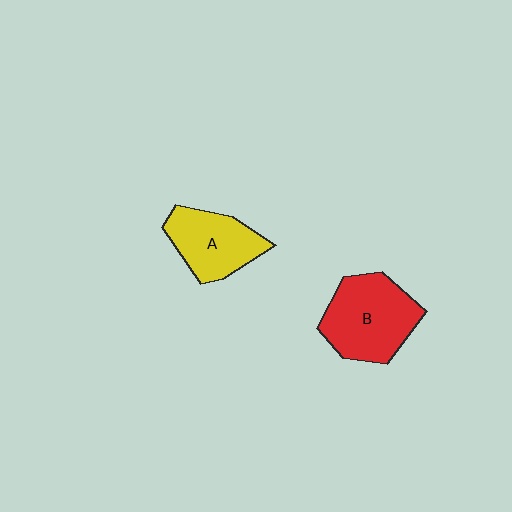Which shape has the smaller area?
Shape A (yellow).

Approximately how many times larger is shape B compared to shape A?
Approximately 1.3 times.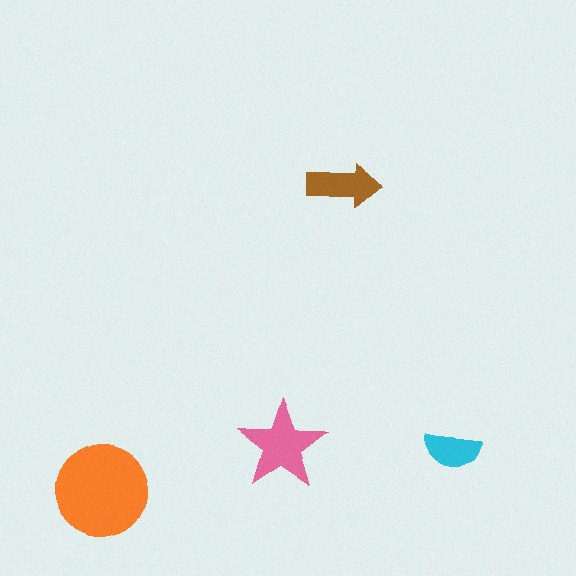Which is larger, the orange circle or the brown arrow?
The orange circle.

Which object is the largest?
The orange circle.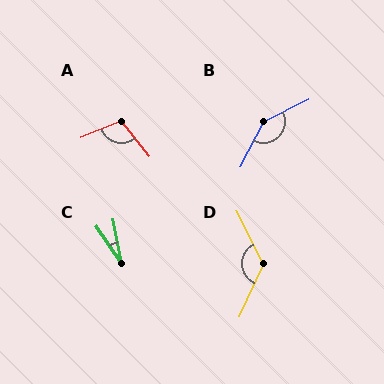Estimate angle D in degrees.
Approximately 129 degrees.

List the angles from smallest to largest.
C (23°), A (107°), D (129°), B (143°).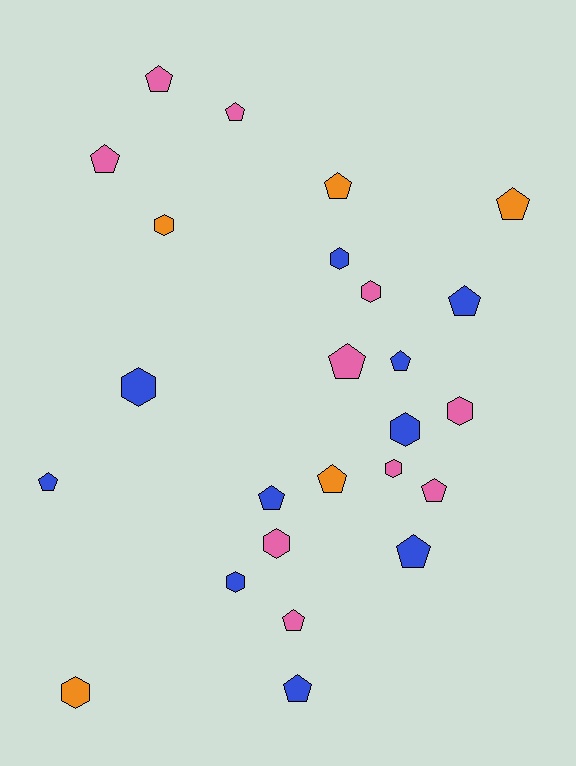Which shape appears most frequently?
Pentagon, with 15 objects.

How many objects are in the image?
There are 25 objects.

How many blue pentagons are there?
There are 6 blue pentagons.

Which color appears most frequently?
Blue, with 10 objects.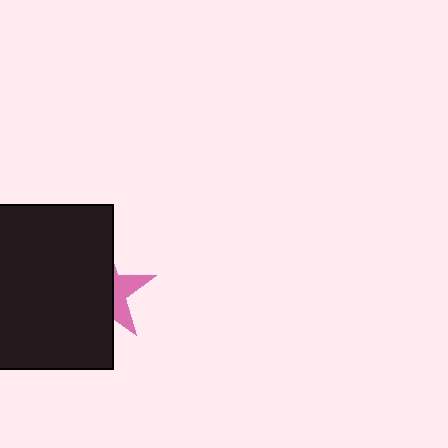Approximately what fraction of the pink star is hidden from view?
Roughly 67% of the pink star is hidden behind the black rectangle.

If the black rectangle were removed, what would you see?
You would see the complete pink star.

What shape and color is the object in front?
The object in front is a black rectangle.